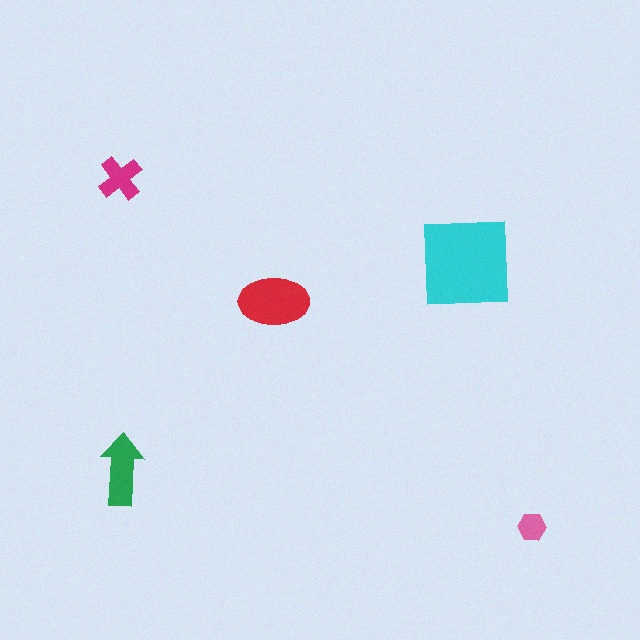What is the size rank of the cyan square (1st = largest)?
1st.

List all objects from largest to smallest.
The cyan square, the red ellipse, the green arrow, the magenta cross, the pink hexagon.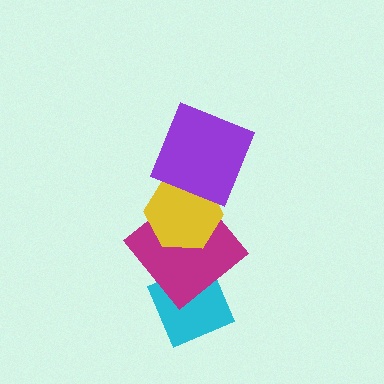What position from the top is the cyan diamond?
The cyan diamond is 4th from the top.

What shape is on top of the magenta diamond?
The yellow hexagon is on top of the magenta diamond.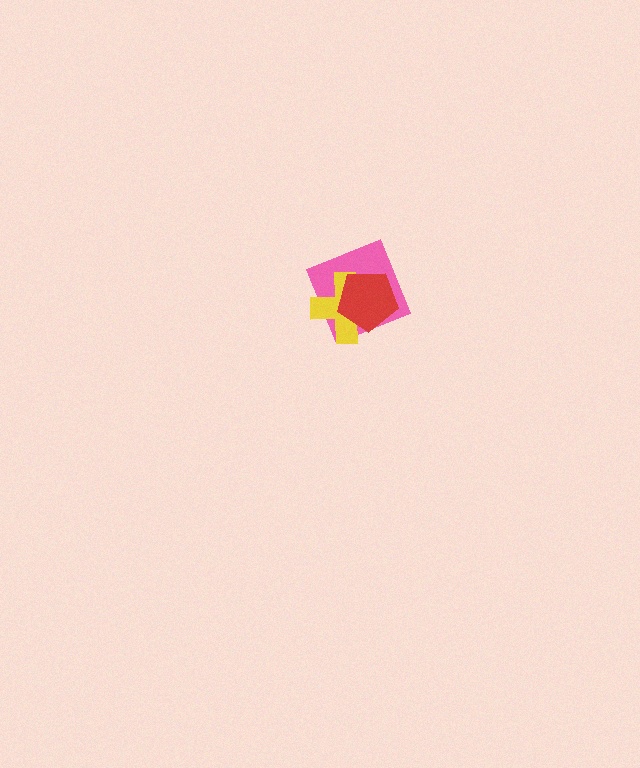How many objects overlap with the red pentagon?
2 objects overlap with the red pentagon.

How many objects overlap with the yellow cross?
2 objects overlap with the yellow cross.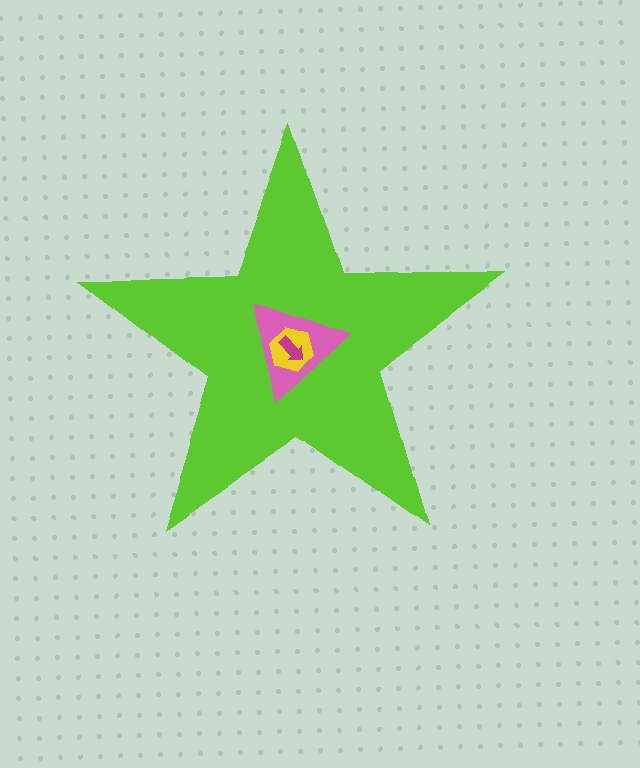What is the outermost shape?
The lime star.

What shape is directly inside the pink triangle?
The yellow hexagon.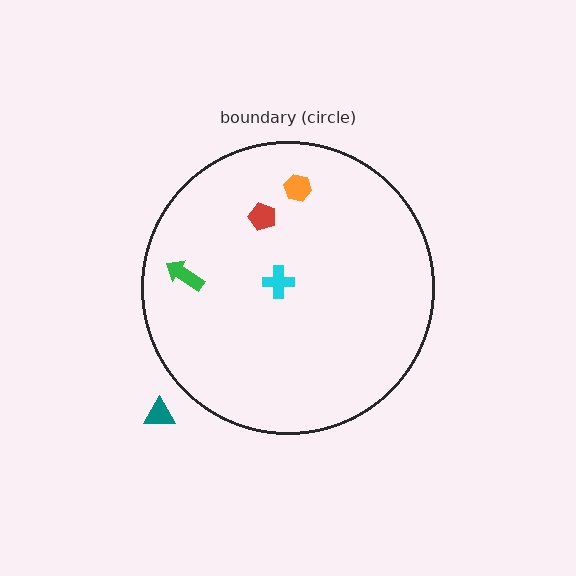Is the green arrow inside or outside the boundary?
Inside.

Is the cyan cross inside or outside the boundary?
Inside.